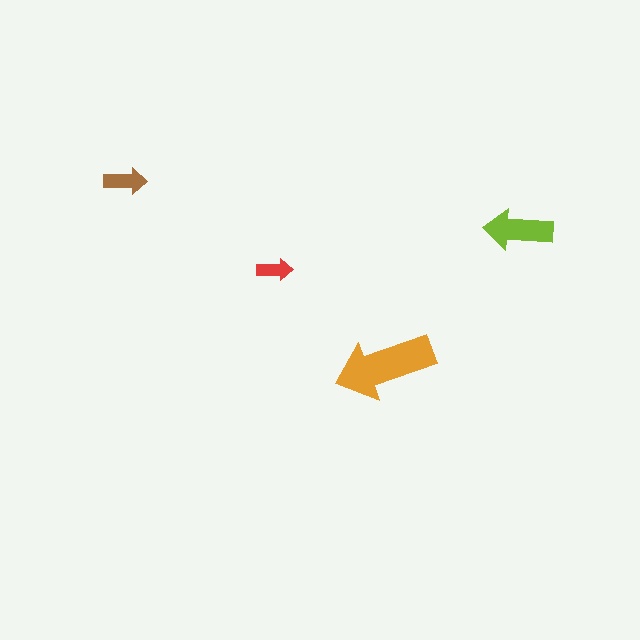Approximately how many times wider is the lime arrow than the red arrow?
About 2 times wider.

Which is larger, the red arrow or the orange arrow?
The orange one.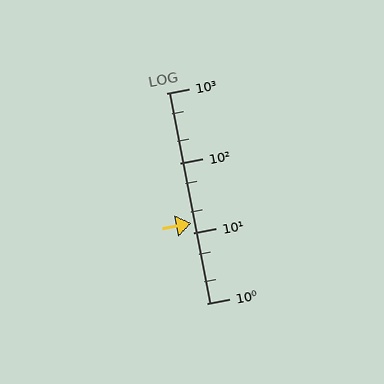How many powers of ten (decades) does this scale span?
The scale spans 3 decades, from 1 to 1000.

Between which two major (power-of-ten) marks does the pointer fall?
The pointer is between 10 and 100.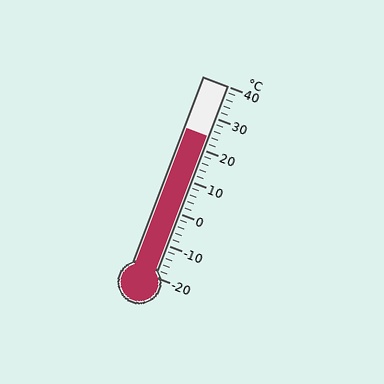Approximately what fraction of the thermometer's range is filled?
The thermometer is filled to approximately 75% of its range.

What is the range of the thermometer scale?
The thermometer scale ranges from -20°C to 40°C.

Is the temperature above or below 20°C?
The temperature is above 20°C.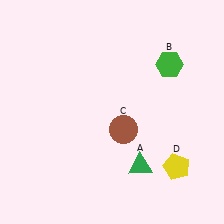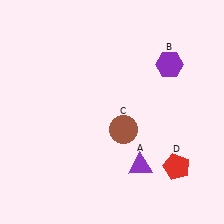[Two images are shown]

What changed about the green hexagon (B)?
In Image 1, B is green. In Image 2, it changed to purple.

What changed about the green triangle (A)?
In Image 1, A is green. In Image 2, it changed to purple.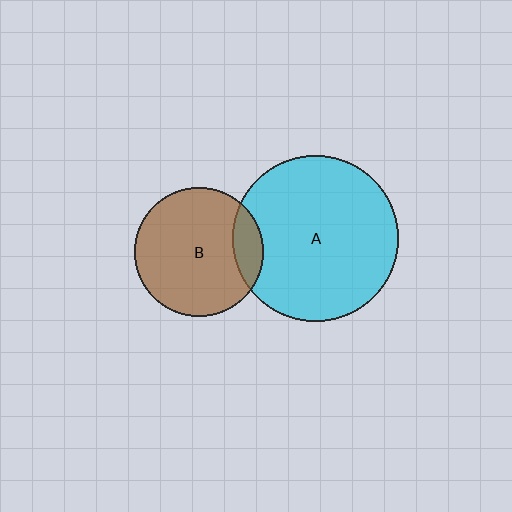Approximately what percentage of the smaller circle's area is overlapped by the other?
Approximately 15%.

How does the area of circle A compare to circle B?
Approximately 1.7 times.